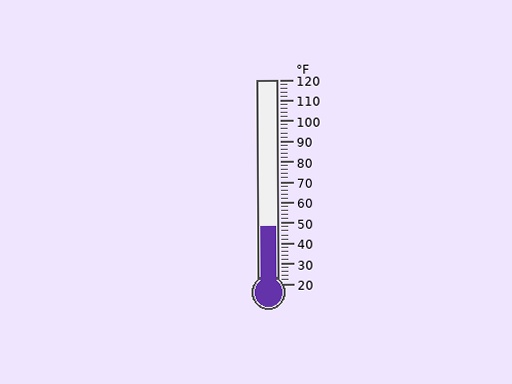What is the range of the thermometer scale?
The thermometer scale ranges from 20°F to 120°F.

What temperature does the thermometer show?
The thermometer shows approximately 48°F.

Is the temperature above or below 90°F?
The temperature is below 90°F.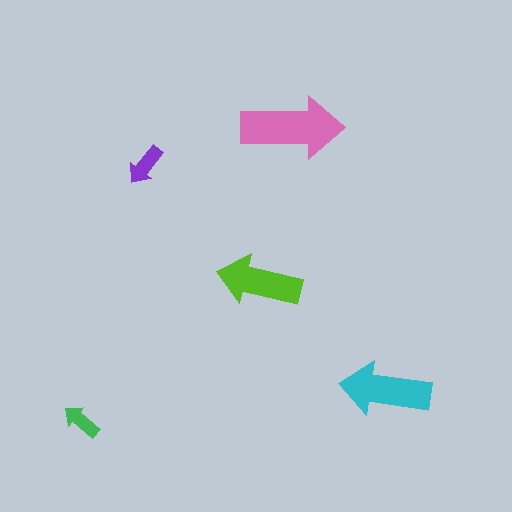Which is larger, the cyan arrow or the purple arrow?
The cyan one.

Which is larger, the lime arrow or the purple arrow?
The lime one.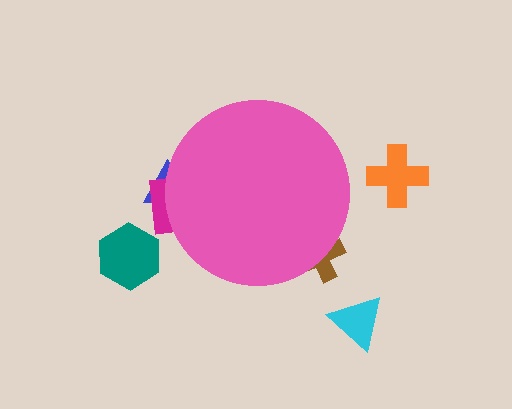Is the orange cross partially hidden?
No, the orange cross is fully visible.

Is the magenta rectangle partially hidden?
Yes, the magenta rectangle is partially hidden behind the pink circle.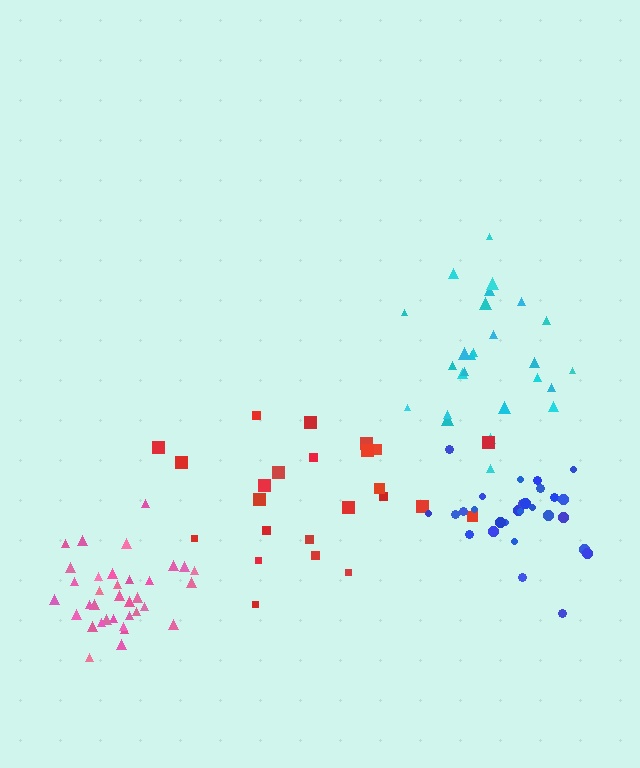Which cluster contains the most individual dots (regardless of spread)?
Pink (35).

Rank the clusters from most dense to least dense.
pink, blue, red, cyan.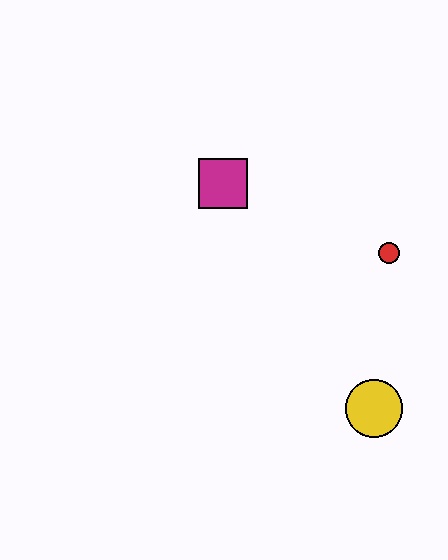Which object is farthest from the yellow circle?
The magenta square is farthest from the yellow circle.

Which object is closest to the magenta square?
The red circle is closest to the magenta square.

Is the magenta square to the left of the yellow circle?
Yes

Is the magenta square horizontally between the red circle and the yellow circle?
No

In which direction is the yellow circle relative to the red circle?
The yellow circle is below the red circle.